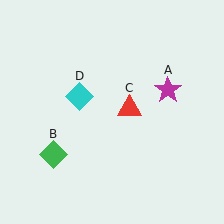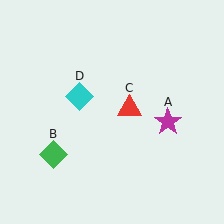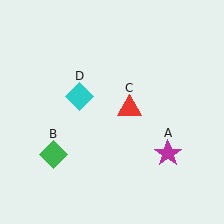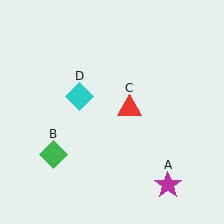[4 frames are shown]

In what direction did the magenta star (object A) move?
The magenta star (object A) moved down.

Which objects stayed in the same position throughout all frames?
Green diamond (object B) and red triangle (object C) and cyan diamond (object D) remained stationary.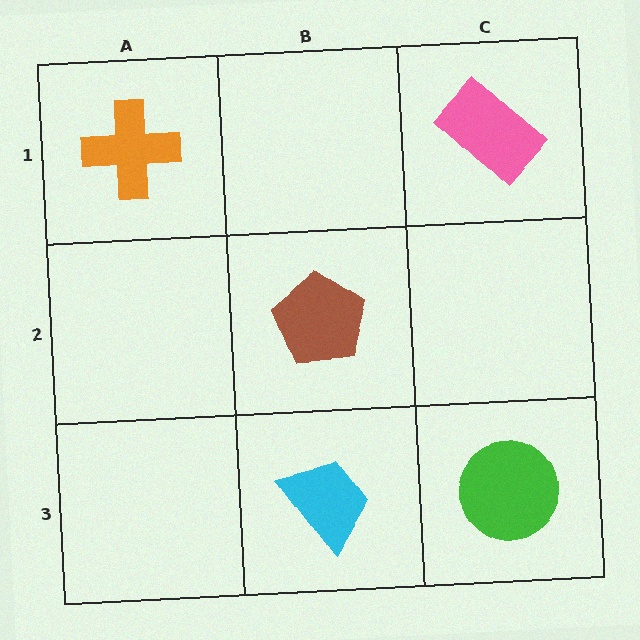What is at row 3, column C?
A green circle.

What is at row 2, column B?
A brown pentagon.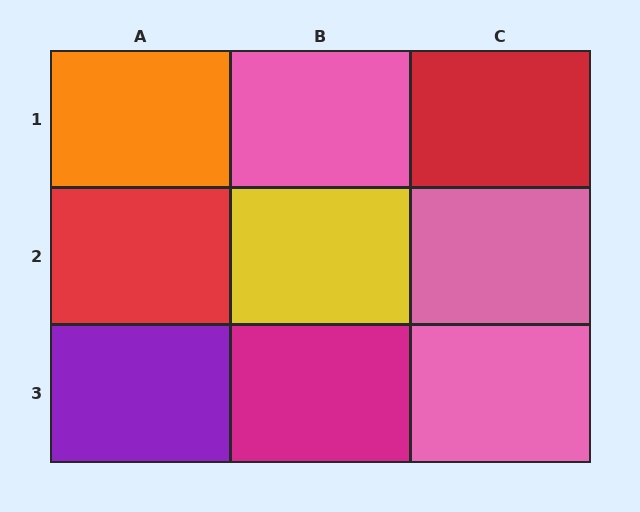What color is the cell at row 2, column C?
Pink.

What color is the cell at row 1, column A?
Orange.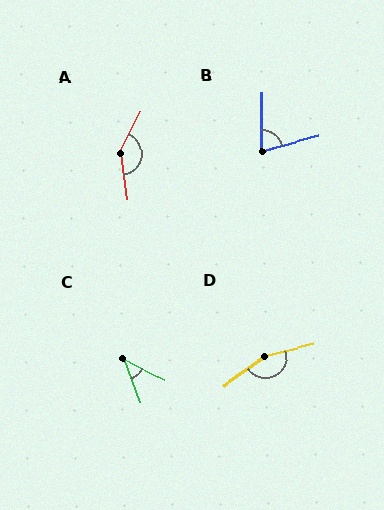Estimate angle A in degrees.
Approximately 145 degrees.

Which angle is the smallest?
C, at approximately 42 degrees.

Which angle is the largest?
D, at approximately 159 degrees.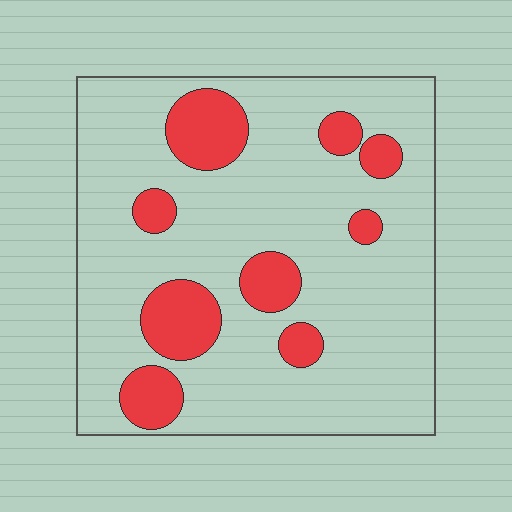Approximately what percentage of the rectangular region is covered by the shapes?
Approximately 20%.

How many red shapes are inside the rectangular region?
9.